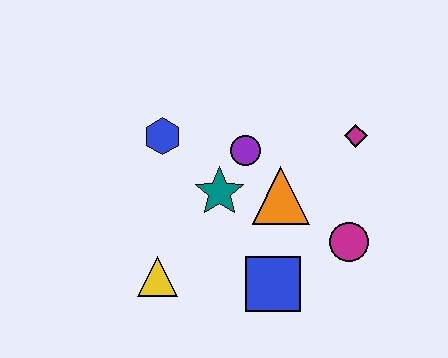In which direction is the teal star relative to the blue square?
The teal star is above the blue square.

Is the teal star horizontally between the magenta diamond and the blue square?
No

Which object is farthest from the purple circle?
The yellow triangle is farthest from the purple circle.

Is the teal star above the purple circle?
No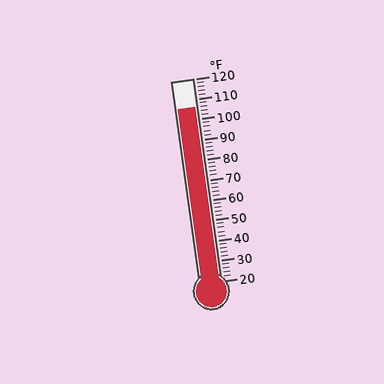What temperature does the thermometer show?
The thermometer shows approximately 106°F.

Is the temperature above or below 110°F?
The temperature is below 110°F.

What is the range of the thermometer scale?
The thermometer scale ranges from 20°F to 120°F.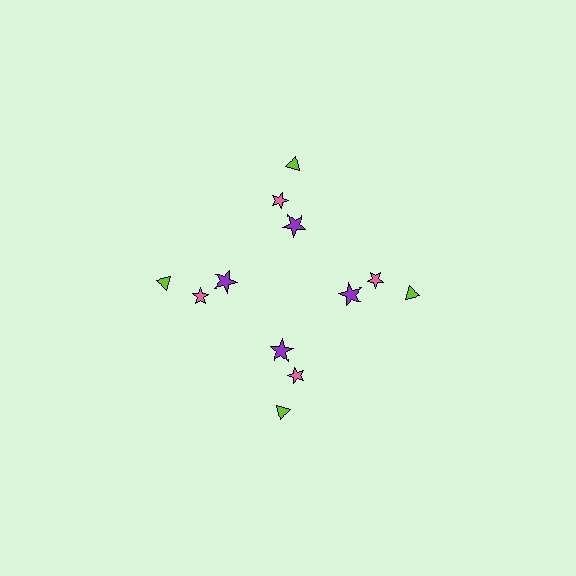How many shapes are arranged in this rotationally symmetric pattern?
There are 12 shapes, arranged in 4 groups of 3.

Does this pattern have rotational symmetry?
Yes, this pattern has 4-fold rotational symmetry. It looks the same after rotating 90 degrees around the center.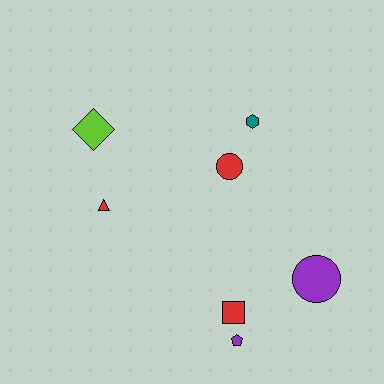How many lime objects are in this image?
There is 1 lime object.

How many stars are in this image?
There are no stars.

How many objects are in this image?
There are 7 objects.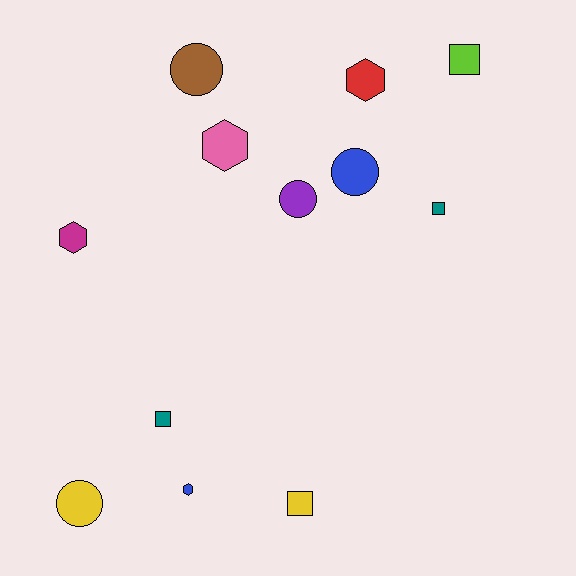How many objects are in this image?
There are 12 objects.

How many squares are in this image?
There are 4 squares.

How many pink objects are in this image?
There is 1 pink object.